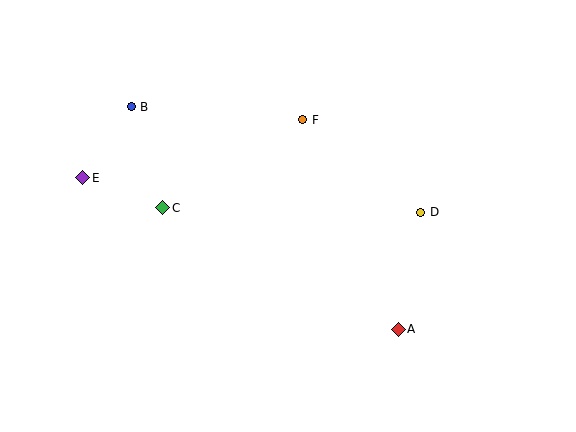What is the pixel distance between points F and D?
The distance between F and D is 150 pixels.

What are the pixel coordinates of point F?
Point F is at (303, 120).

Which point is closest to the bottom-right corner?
Point A is closest to the bottom-right corner.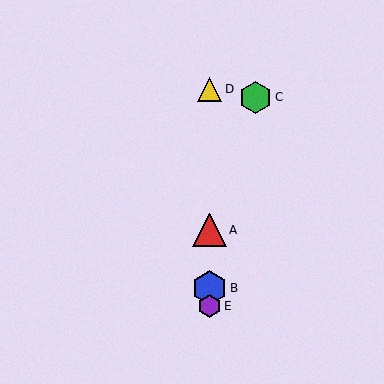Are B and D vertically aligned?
Yes, both are at x≈210.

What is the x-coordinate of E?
Object E is at x≈210.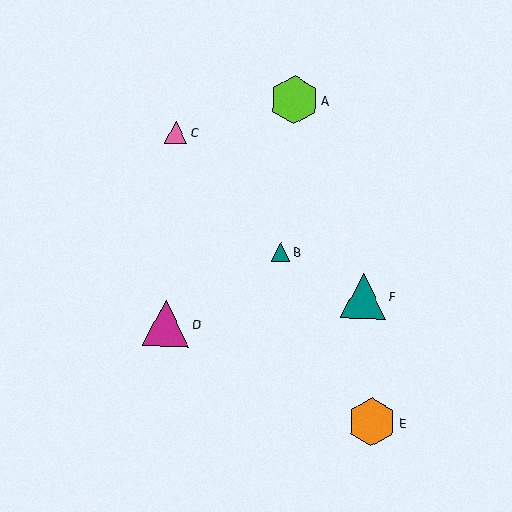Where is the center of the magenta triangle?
The center of the magenta triangle is at (166, 324).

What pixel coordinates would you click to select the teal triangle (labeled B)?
Click at (281, 252) to select the teal triangle B.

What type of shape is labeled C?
Shape C is a pink triangle.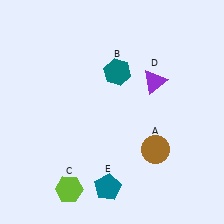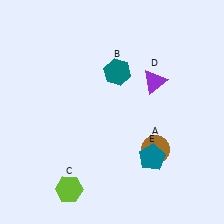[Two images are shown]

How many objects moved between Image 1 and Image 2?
1 object moved between the two images.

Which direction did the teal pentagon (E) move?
The teal pentagon (E) moved right.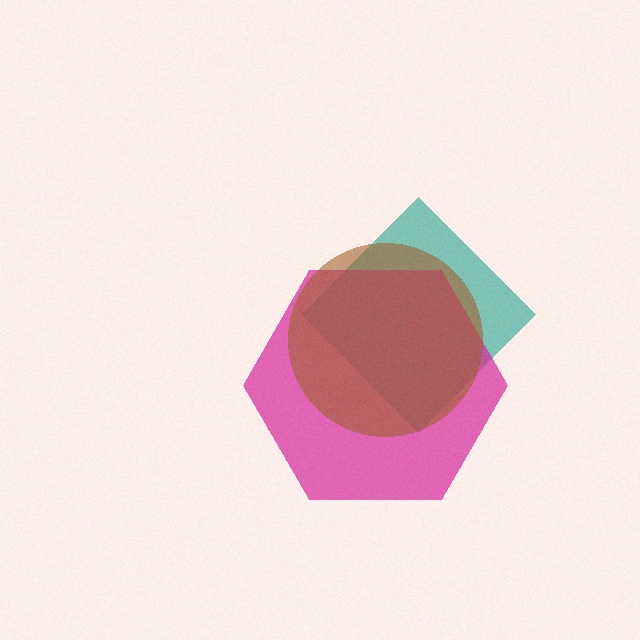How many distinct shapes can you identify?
There are 3 distinct shapes: a teal diamond, a magenta hexagon, a brown circle.